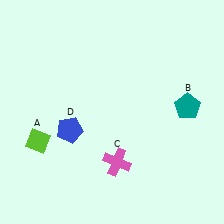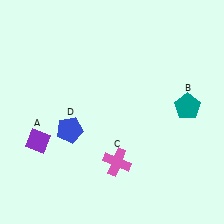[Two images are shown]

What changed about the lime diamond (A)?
In Image 1, A is lime. In Image 2, it changed to purple.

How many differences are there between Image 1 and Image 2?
There is 1 difference between the two images.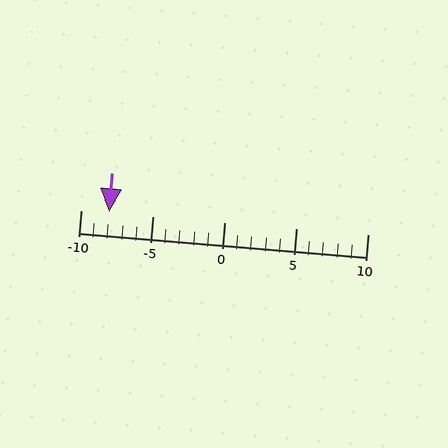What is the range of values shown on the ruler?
The ruler shows values from -10 to 10.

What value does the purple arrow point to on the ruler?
The purple arrow points to approximately -8.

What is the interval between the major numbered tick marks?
The major tick marks are spaced 5 units apart.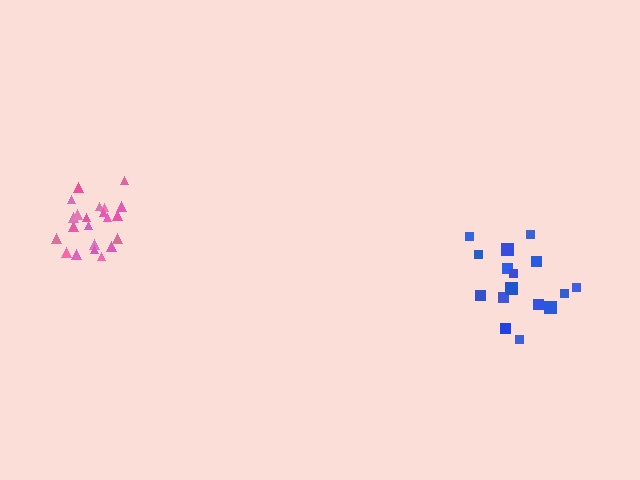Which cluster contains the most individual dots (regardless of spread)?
Pink (22).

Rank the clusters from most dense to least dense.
pink, blue.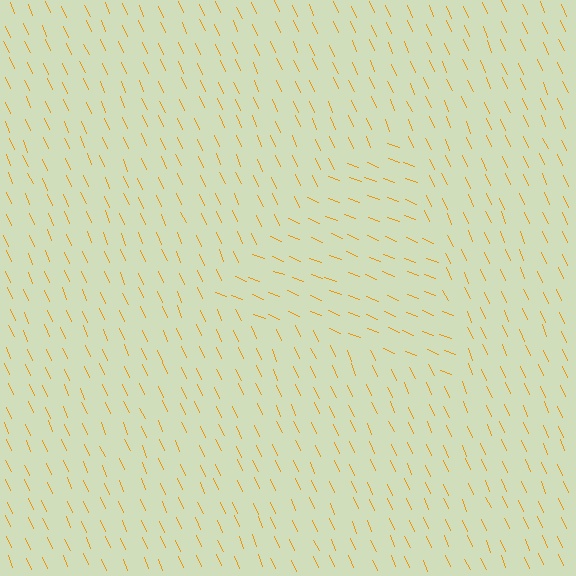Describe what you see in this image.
The image is filled with small orange line segments. A triangle region in the image has lines oriented differently from the surrounding lines, creating a visible texture boundary.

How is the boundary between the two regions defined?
The boundary is defined purely by a change in line orientation (approximately 45 degrees difference). All lines are the same color and thickness.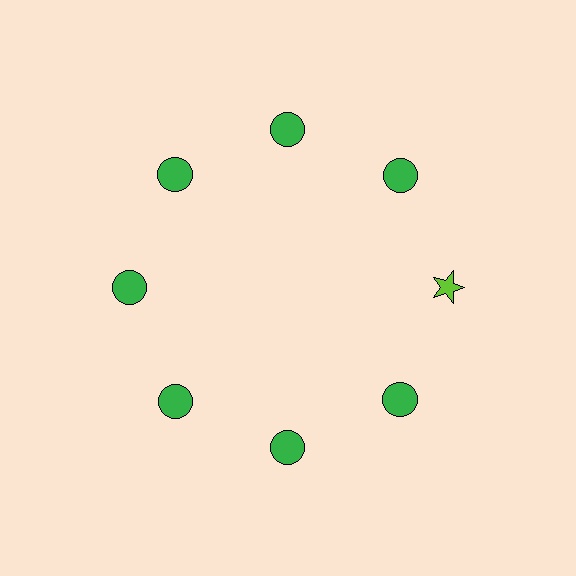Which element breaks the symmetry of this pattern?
The lime star at roughly the 3 o'clock position breaks the symmetry. All other shapes are green circles.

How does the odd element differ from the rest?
It differs in both color (lime instead of green) and shape (star instead of circle).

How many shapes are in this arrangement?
There are 8 shapes arranged in a ring pattern.